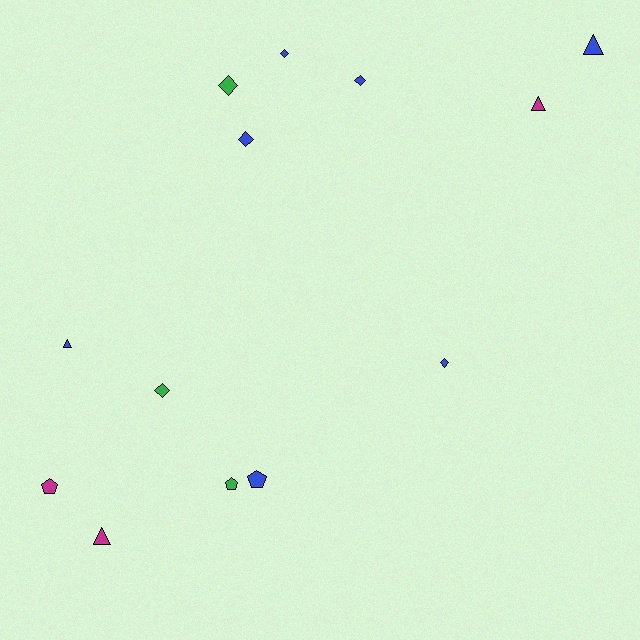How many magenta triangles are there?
There are 2 magenta triangles.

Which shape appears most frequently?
Diamond, with 6 objects.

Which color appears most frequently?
Blue, with 7 objects.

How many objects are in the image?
There are 13 objects.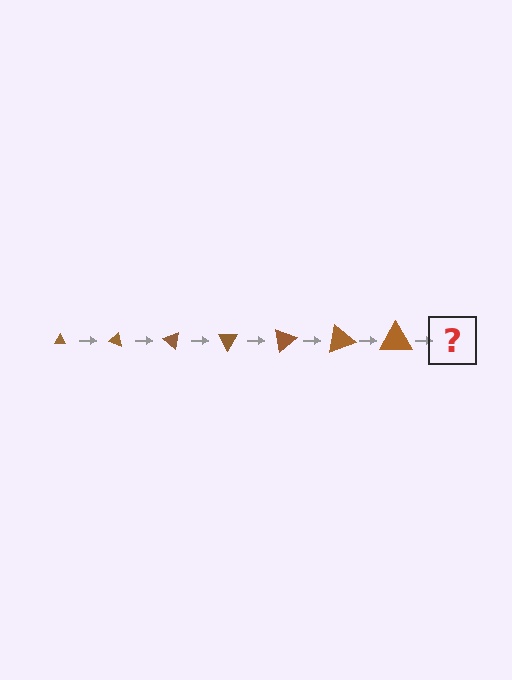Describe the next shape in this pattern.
It should be a triangle, larger than the previous one and rotated 140 degrees from the start.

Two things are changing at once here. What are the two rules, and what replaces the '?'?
The two rules are that the triangle grows larger each step and it rotates 20 degrees each step. The '?' should be a triangle, larger than the previous one and rotated 140 degrees from the start.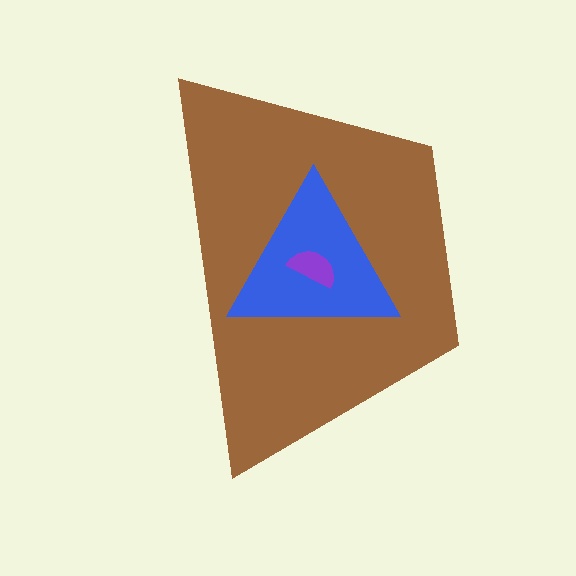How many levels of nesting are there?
3.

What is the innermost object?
The purple semicircle.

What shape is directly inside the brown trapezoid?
The blue triangle.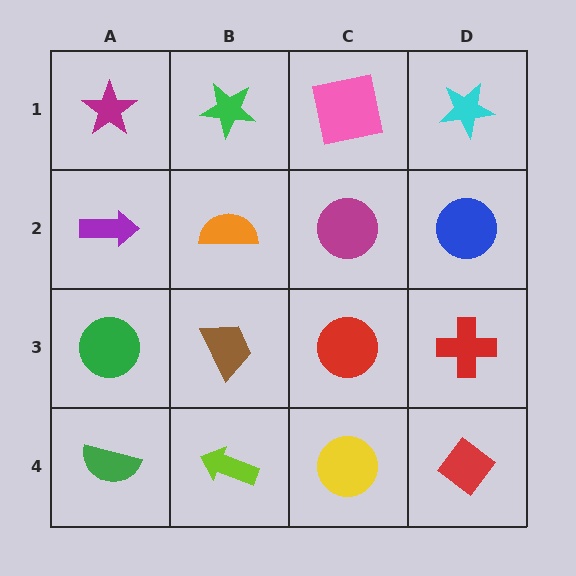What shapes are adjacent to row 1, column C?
A magenta circle (row 2, column C), a green star (row 1, column B), a cyan star (row 1, column D).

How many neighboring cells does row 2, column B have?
4.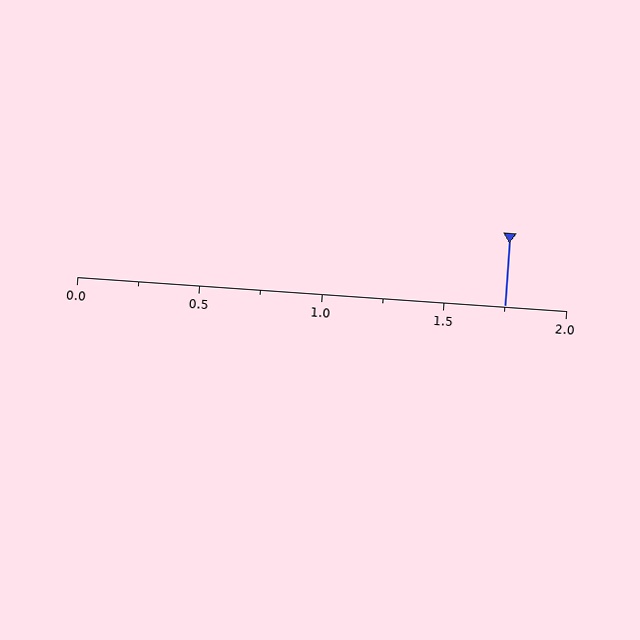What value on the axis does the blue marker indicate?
The marker indicates approximately 1.75.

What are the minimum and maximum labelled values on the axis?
The axis runs from 0.0 to 2.0.